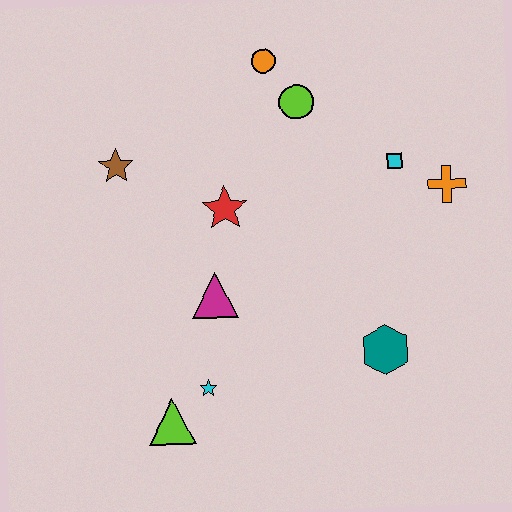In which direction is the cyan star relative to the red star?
The cyan star is below the red star.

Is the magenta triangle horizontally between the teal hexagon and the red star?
No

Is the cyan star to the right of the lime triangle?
Yes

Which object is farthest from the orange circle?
The lime triangle is farthest from the orange circle.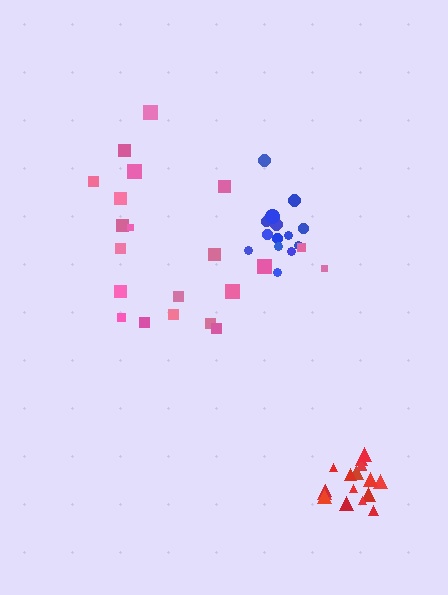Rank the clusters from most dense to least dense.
red, blue, pink.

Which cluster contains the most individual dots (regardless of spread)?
Pink (21).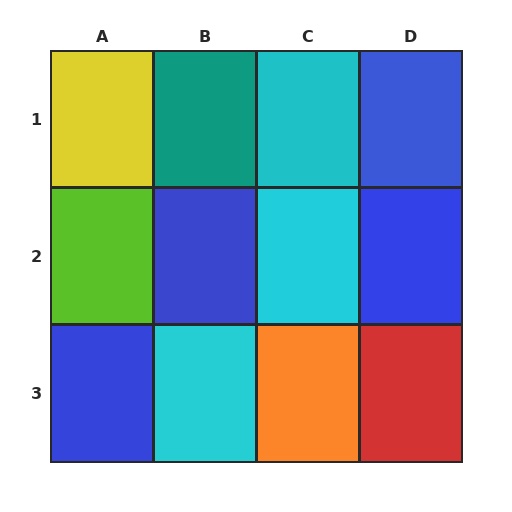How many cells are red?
1 cell is red.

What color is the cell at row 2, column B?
Blue.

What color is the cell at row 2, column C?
Cyan.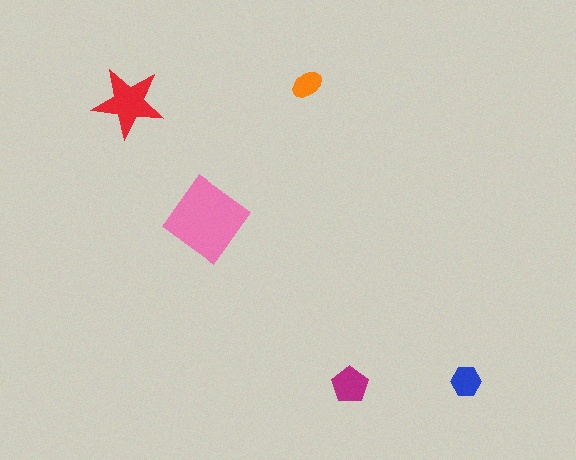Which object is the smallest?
The orange ellipse.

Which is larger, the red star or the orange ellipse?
The red star.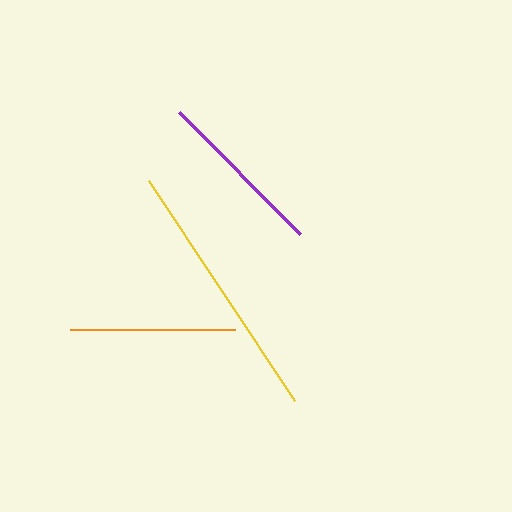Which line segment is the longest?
The yellow line is the longest at approximately 264 pixels.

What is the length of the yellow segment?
The yellow segment is approximately 264 pixels long.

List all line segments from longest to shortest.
From longest to shortest: yellow, purple, orange.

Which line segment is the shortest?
The orange line is the shortest at approximately 165 pixels.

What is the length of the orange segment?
The orange segment is approximately 165 pixels long.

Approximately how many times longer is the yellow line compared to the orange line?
The yellow line is approximately 1.6 times the length of the orange line.